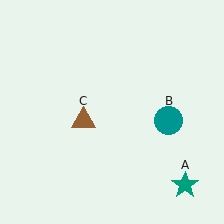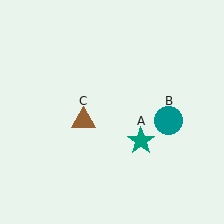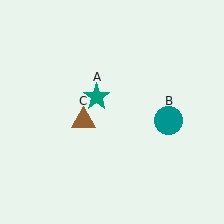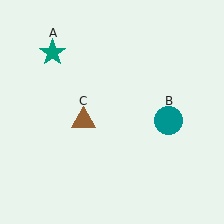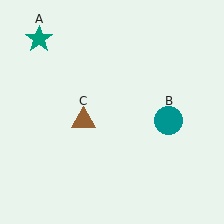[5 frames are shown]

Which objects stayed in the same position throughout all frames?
Teal circle (object B) and brown triangle (object C) remained stationary.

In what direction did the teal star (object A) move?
The teal star (object A) moved up and to the left.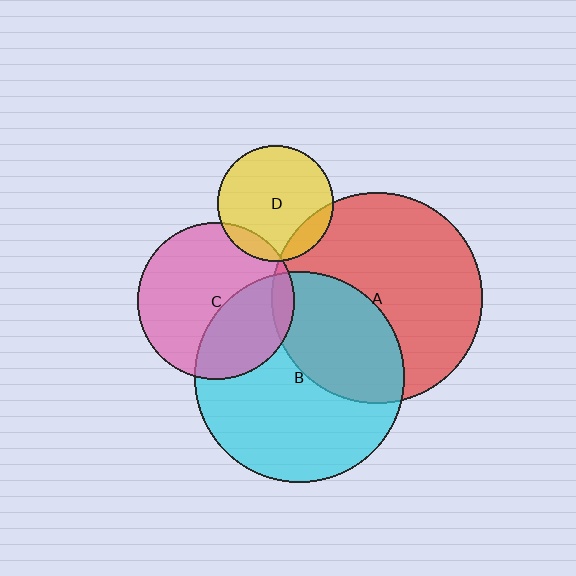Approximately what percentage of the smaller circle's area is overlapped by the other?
Approximately 15%.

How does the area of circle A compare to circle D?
Approximately 3.3 times.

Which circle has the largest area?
Circle B (cyan).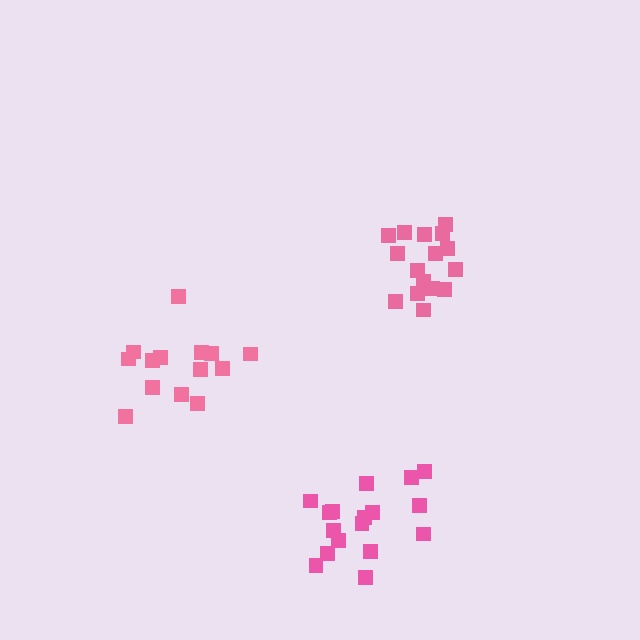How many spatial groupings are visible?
There are 3 spatial groupings.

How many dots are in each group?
Group 1: 16 dots, Group 2: 14 dots, Group 3: 17 dots (47 total).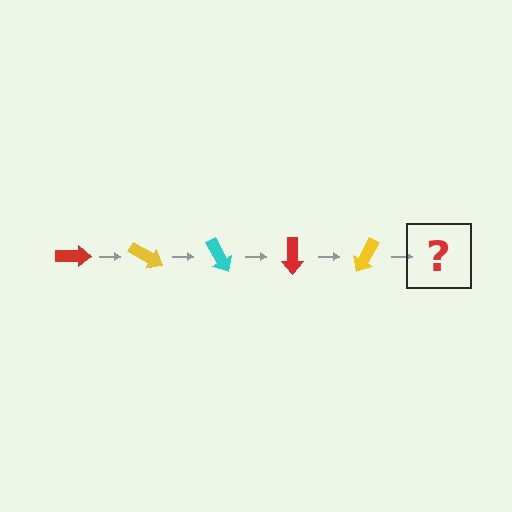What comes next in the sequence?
The next element should be a cyan arrow, rotated 150 degrees from the start.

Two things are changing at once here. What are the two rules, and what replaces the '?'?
The two rules are that it rotates 30 degrees each step and the color cycles through red, yellow, and cyan. The '?' should be a cyan arrow, rotated 150 degrees from the start.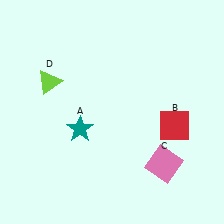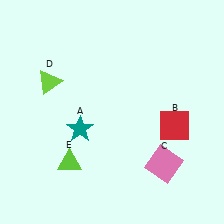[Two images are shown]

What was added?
A lime triangle (E) was added in Image 2.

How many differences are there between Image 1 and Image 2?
There is 1 difference between the two images.